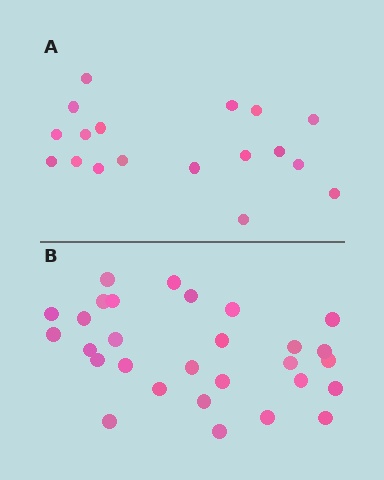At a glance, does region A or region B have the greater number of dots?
Region B (the bottom region) has more dots.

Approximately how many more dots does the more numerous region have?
Region B has roughly 12 or so more dots than region A.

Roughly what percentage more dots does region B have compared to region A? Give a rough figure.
About 60% more.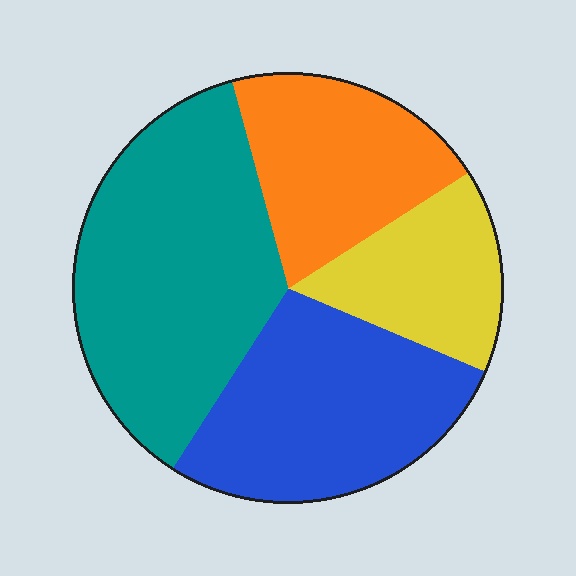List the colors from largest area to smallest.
From largest to smallest: teal, blue, orange, yellow.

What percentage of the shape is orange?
Orange takes up about one fifth (1/5) of the shape.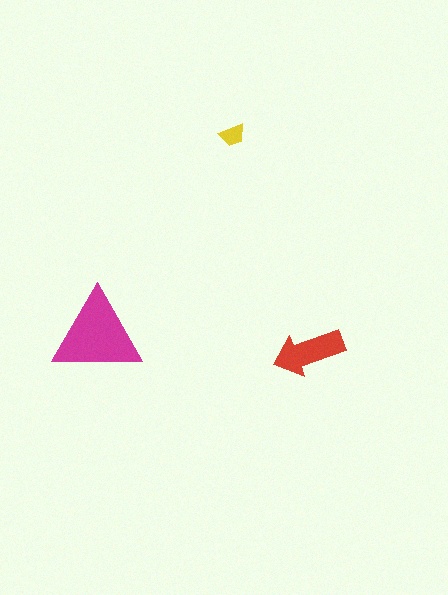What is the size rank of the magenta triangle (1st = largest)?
1st.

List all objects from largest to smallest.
The magenta triangle, the red arrow, the yellow trapezoid.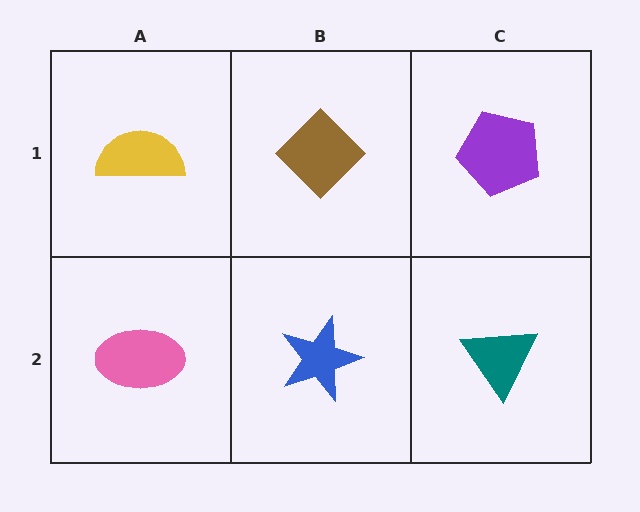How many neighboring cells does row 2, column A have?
2.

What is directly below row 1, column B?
A blue star.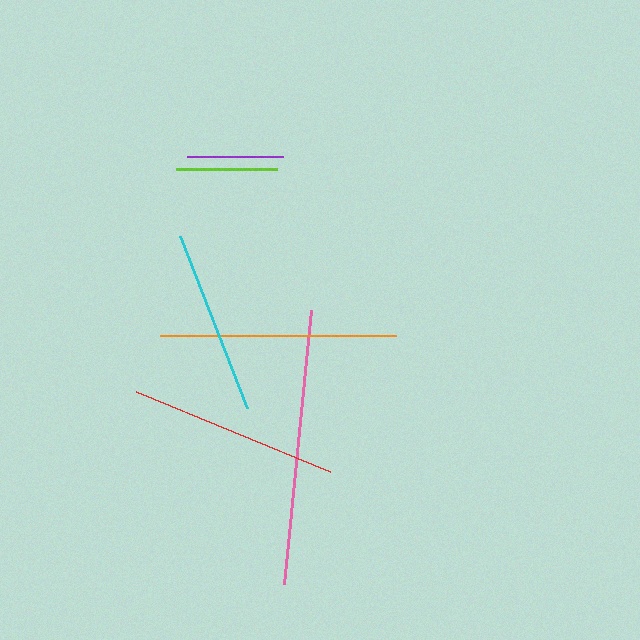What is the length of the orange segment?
The orange segment is approximately 236 pixels long.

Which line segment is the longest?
The pink line is the longest at approximately 275 pixels.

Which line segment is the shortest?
The purple line is the shortest at approximately 97 pixels.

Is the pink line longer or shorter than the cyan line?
The pink line is longer than the cyan line.